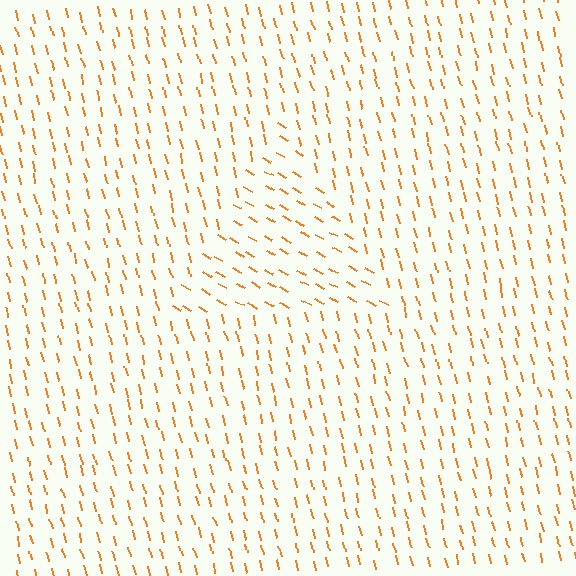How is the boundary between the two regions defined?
The boundary is defined purely by a change in line orientation (approximately 45 degrees difference). All lines are the same color and thickness.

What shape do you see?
I see a triangle.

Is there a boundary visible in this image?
Yes, there is a texture boundary formed by a change in line orientation.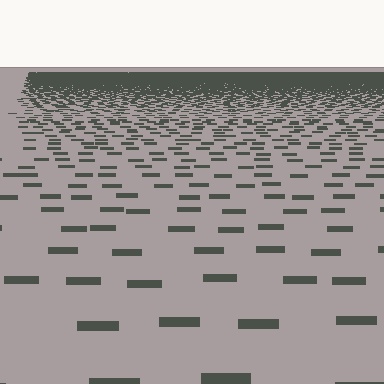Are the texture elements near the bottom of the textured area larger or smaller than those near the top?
Larger. Near the bottom, elements are closer to the viewer and appear at a bigger on-screen size.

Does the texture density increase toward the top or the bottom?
Density increases toward the top.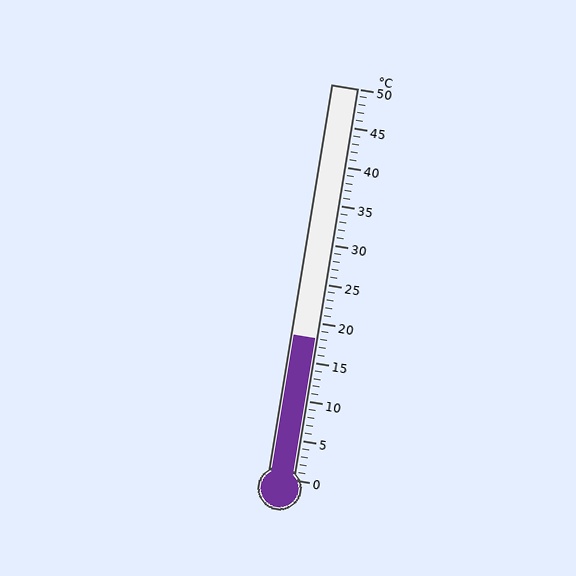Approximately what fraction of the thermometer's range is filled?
The thermometer is filled to approximately 35% of its range.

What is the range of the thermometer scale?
The thermometer scale ranges from 0°C to 50°C.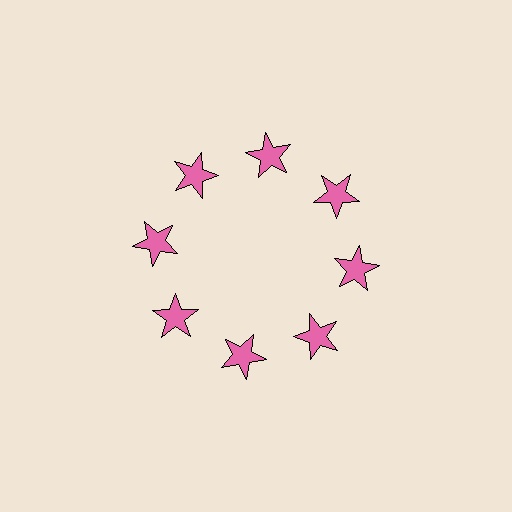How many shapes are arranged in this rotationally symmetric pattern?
There are 8 shapes, arranged in 8 groups of 1.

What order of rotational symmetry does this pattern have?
This pattern has 8-fold rotational symmetry.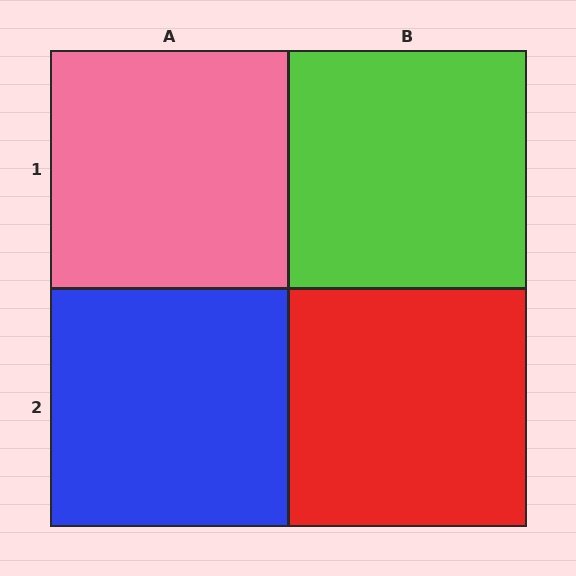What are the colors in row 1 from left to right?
Pink, lime.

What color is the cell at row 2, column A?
Blue.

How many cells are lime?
1 cell is lime.